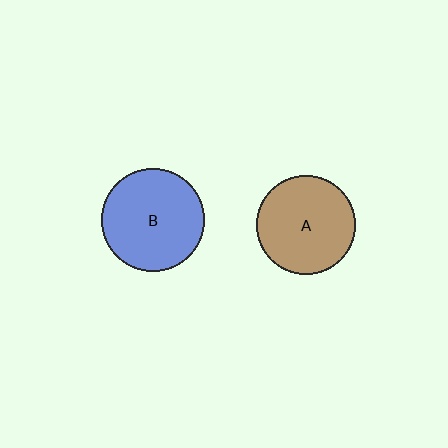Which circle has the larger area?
Circle B (blue).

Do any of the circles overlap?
No, none of the circles overlap.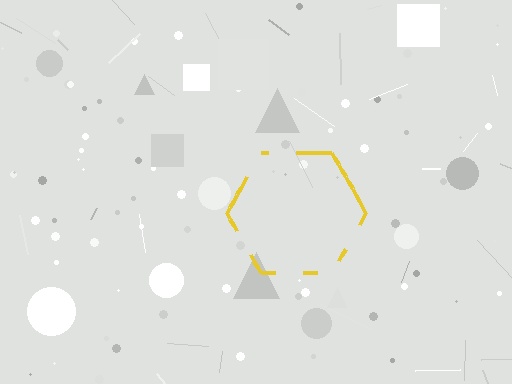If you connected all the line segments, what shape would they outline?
They would outline a hexagon.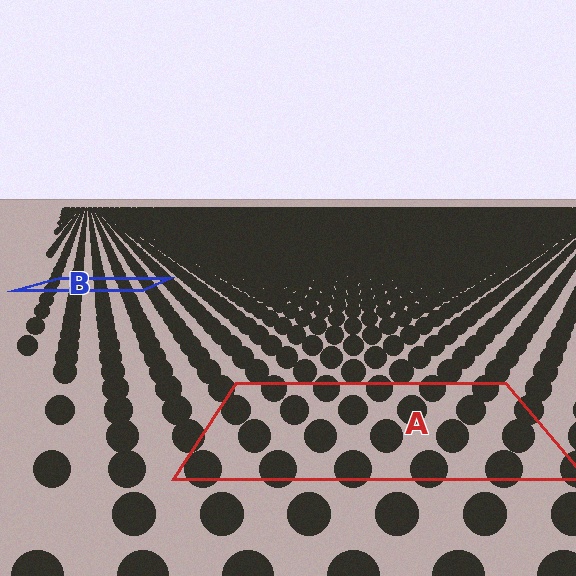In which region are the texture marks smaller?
The texture marks are smaller in region B, because it is farther away.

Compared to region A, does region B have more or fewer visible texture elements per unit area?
Region B has more texture elements per unit area — they are packed more densely because it is farther away.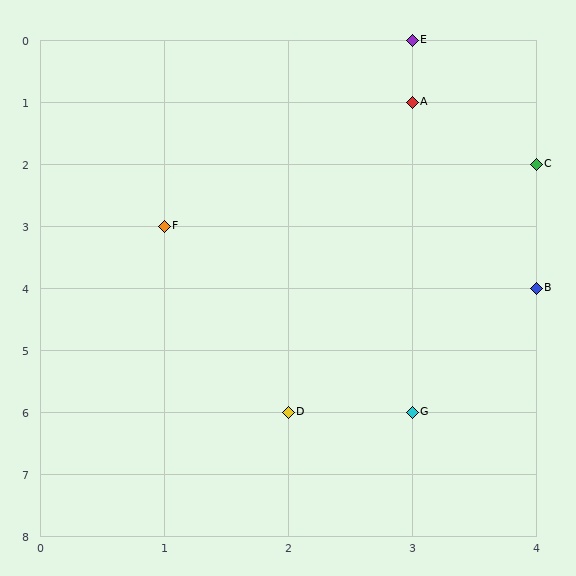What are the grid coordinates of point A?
Point A is at grid coordinates (3, 1).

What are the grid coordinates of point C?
Point C is at grid coordinates (4, 2).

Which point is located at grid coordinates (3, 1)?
Point A is at (3, 1).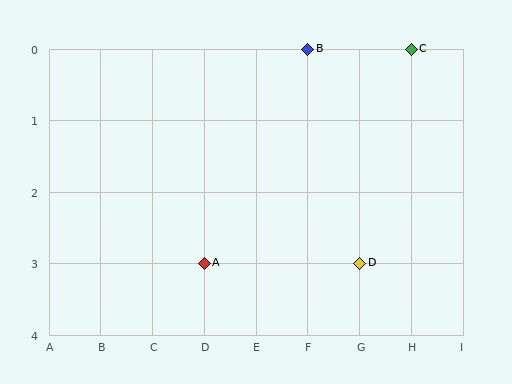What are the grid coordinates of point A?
Point A is at grid coordinates (D, 3).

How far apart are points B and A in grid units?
Points B and A are 2 columns and 3 rows apart (about 3.6 grid units diagonally).